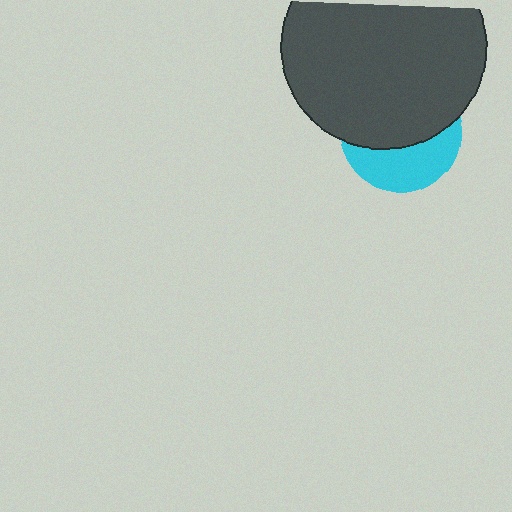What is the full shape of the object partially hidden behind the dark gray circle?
The partially hidden object is a cyan circle.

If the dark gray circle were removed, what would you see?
You would see the complete cyan circle.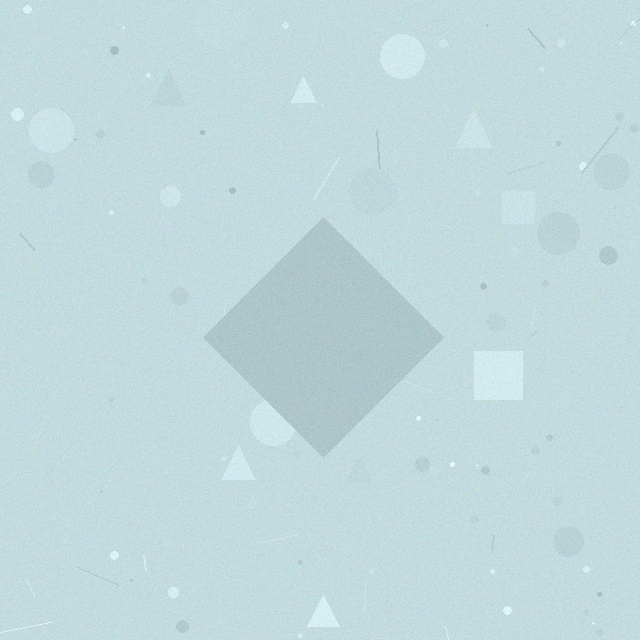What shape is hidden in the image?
A diamond is hidden in the image.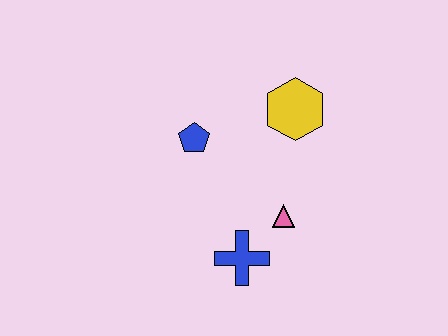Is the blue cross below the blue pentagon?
Yes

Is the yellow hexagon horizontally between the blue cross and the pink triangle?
No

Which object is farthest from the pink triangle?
The blue pentagon is farthest from the pink triangle.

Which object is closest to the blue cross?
The pink triangle is closest to the blue cross.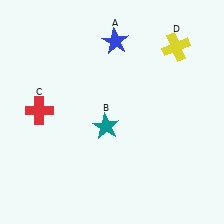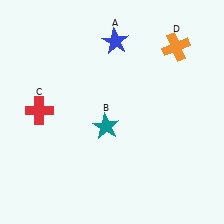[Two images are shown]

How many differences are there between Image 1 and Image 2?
There is 1 difference between the two images.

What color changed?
The cross (D) changed from yellow in Image 1 to orange in Image 2.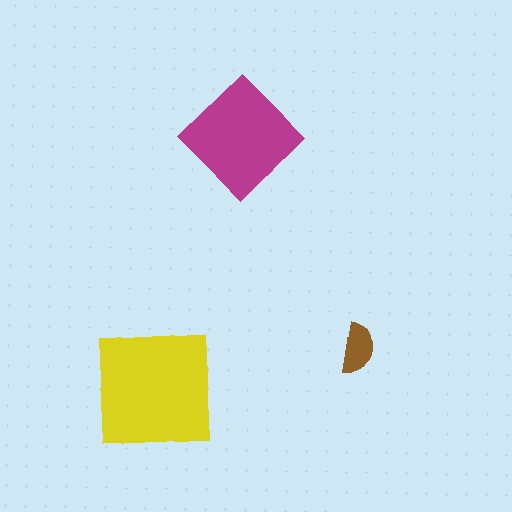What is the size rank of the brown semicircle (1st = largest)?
3rd.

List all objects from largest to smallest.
The yellow square, the magenta diamond, the brown semicircle.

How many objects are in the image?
There are 3 objects in the image.